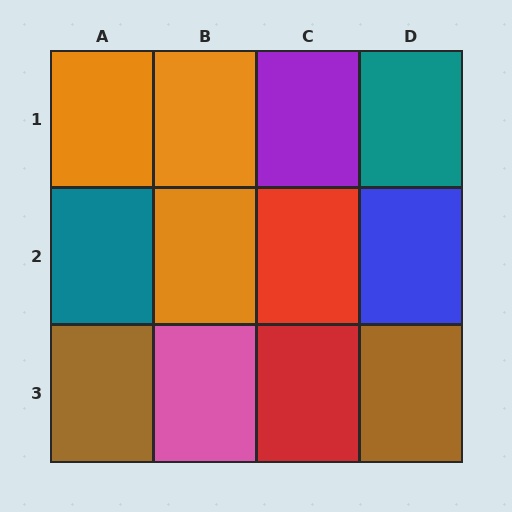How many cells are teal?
2 cells are teal.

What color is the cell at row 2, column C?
Red.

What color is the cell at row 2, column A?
Teal.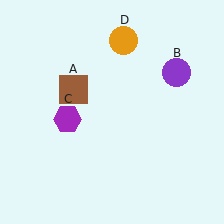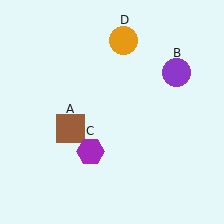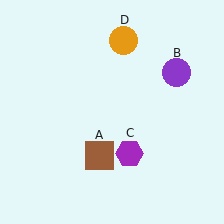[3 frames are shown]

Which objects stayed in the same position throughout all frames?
Purple circle (object B) and orange circle (object D) remained stationary.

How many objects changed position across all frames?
2 objects changed position: brown square (object A), purple hexagon (object C).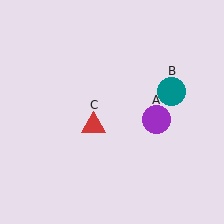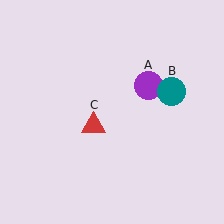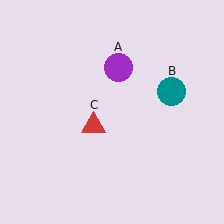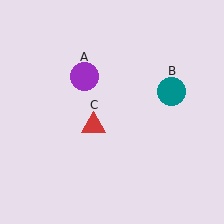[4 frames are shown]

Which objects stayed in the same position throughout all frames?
Teal circle (object B) and red triangle (object C) remained stationary.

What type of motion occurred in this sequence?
The purple circle (object A) rotated counterclockwise around the center of the scene.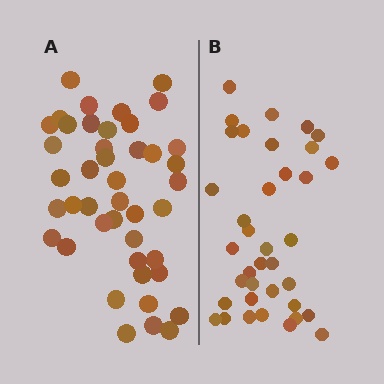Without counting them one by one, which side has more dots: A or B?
Region A (the left region) has more dots.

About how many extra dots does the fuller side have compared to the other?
Region A has about 6 more dots than region B.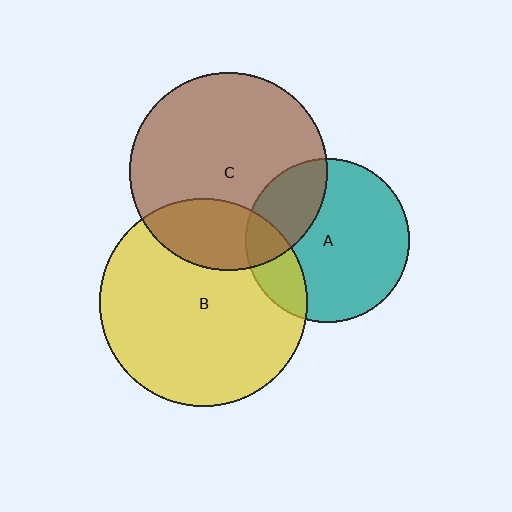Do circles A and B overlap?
Yes.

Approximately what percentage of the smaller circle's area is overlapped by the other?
Approximately 20%.